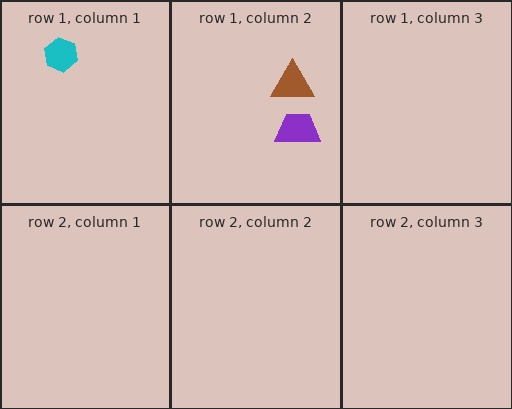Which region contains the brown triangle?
The row 1, column 2 region.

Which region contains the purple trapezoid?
The row 1, column 2 region.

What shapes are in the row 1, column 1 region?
The cyan hexagon.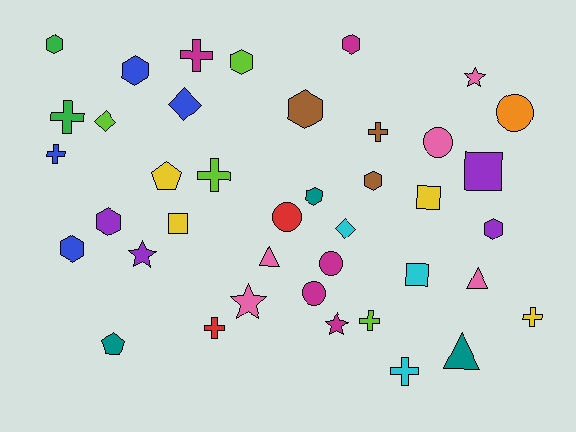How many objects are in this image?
There are 40 objects.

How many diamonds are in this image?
There are 3 diamonds.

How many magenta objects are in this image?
There are 5 magenta objects.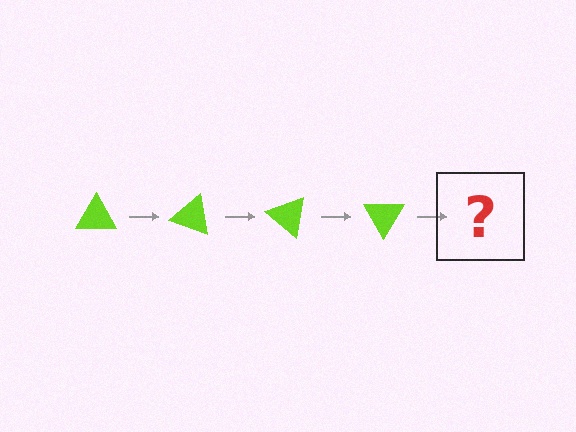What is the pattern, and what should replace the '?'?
The pattern is that the triangle rotates 20 degrees each step. The '?' should be a lime triangle rotated 80 degrees.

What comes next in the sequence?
The next element should be a lime triangle rotated 80 degrees.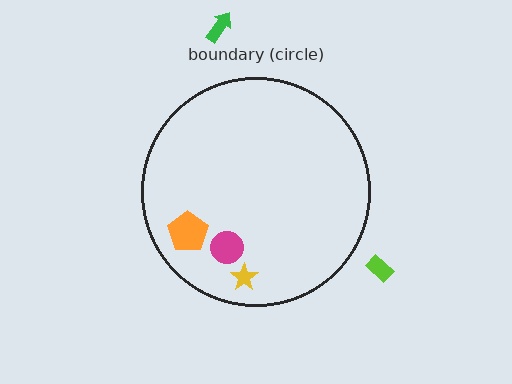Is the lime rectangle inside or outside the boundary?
Outside.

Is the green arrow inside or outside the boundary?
Outside.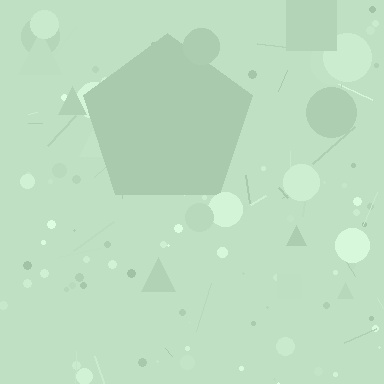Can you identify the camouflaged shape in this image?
The camouflaged shape is a pentagon.